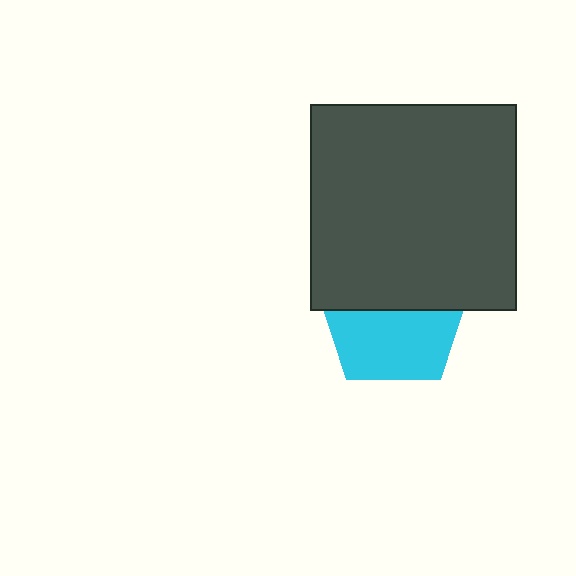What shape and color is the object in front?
The object in front is a dark gray square.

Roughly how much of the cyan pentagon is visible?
About half of it is visible (roughly 52%).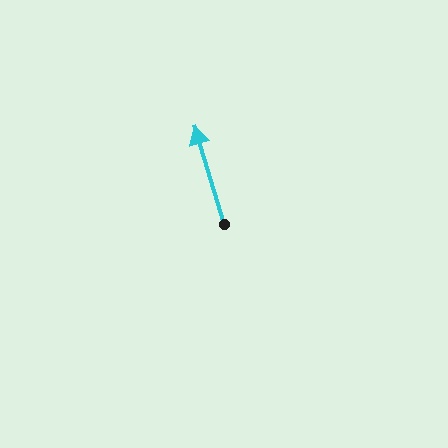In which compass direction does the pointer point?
North.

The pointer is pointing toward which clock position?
Roughly 11 o'clock.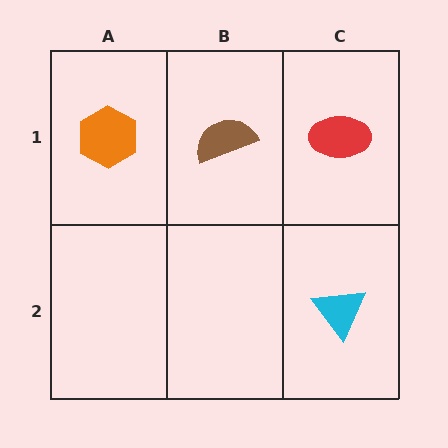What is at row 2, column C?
A cyan triangle.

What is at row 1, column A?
An orange hexagon.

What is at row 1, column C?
A red ellipse.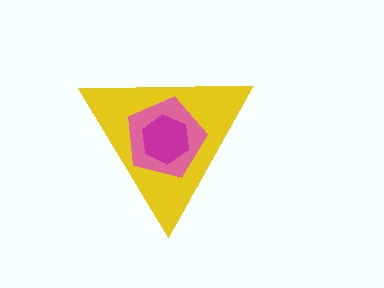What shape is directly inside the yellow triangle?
The pink pentagon.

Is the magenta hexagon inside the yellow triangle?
Yes.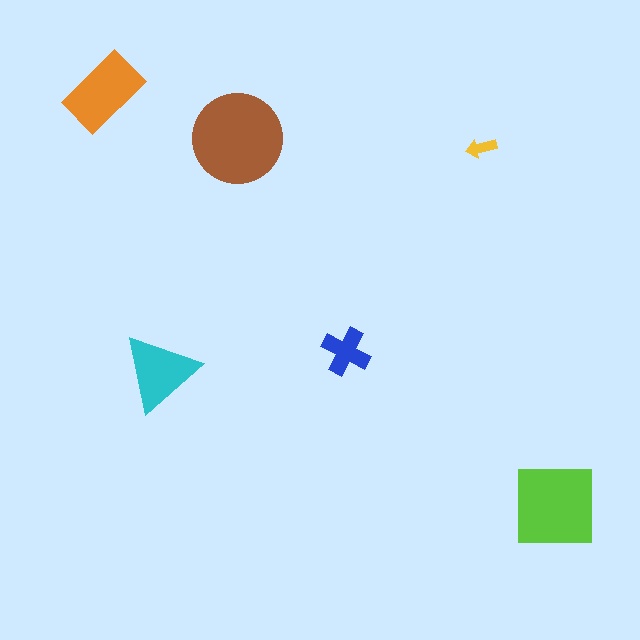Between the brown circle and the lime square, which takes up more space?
The brown circle.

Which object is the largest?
The brown circle.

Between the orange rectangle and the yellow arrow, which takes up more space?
The orange rectangle.